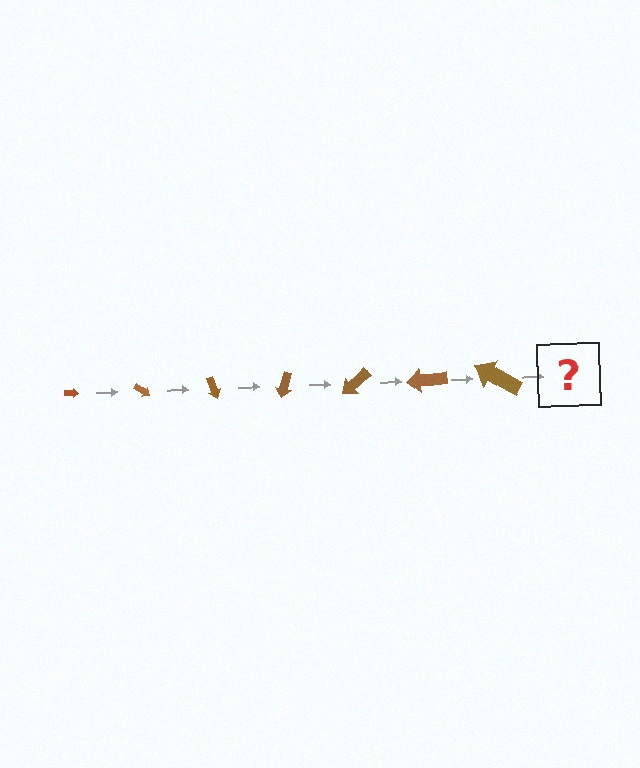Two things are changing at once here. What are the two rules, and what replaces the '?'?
The two rules are that the arrow grows larger each step and it rotates 35 degrees each step. The '?' should be an arrow, larger than the previous one and rotated 245 degrees from the start.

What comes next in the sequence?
The next element should be an arrow, larger than the previous one and rotated 245 degrees from the start.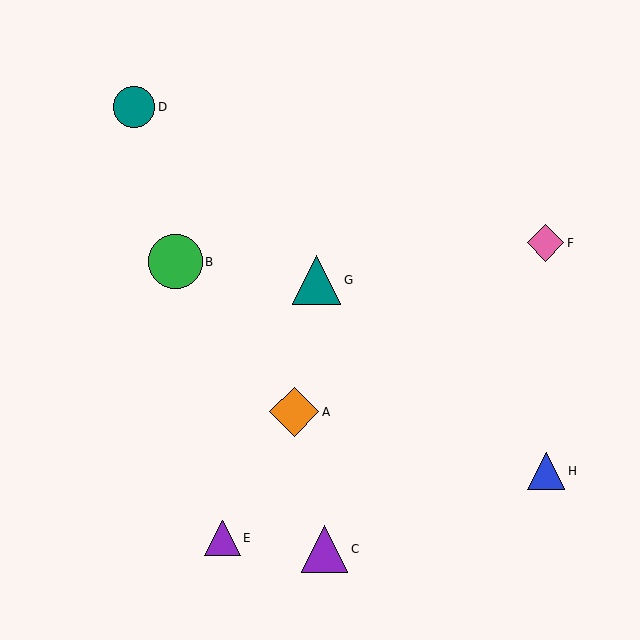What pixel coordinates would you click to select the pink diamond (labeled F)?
Click at (545, 243) to select the pink diamond F.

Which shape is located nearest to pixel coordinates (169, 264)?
The green circle (labeled B) at (175, 262) is nearest to that location.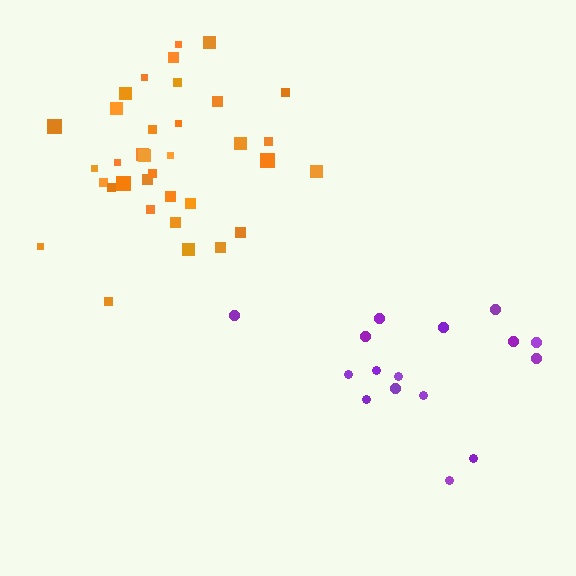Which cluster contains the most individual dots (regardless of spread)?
Orange (35).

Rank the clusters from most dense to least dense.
orange, purple.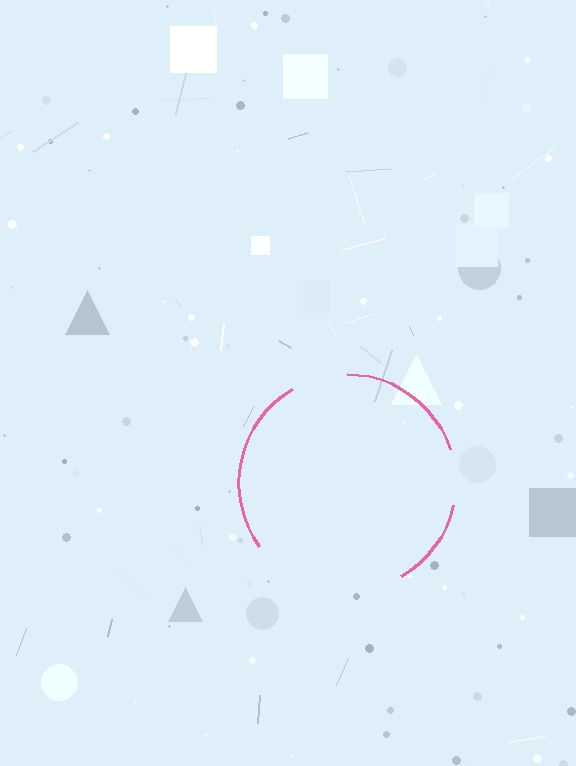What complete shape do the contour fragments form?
The contour fragments form a circle.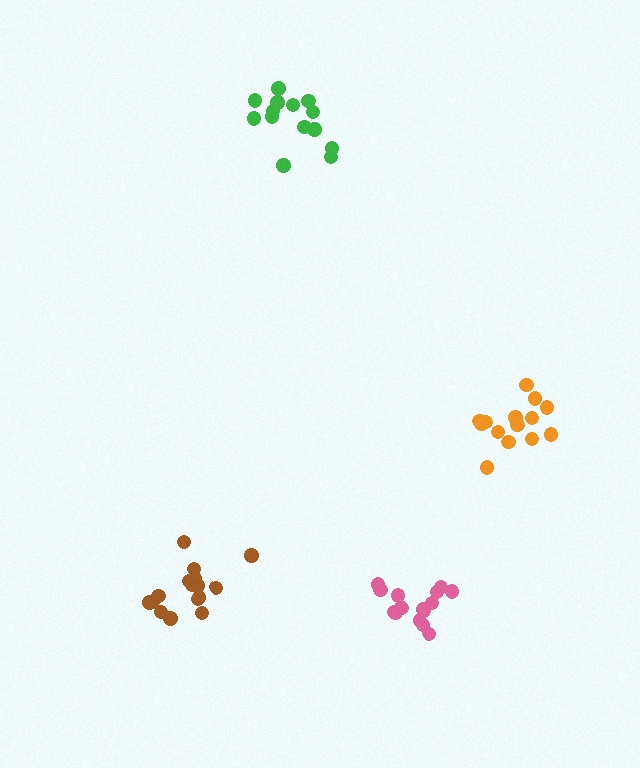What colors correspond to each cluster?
The clusters are colored: green, brown, pink, orange.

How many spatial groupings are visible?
There are 4 spatial groupings.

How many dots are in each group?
Group 1: 14 dots, Group 2: 16 dots, Group 3: 15 dots, Group 4: 14 dots (59 total).